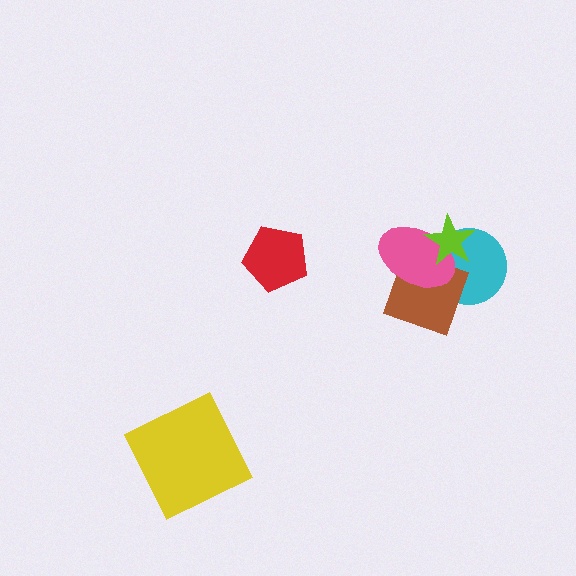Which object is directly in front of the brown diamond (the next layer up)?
The pink ellipse is directly in front of the brown diamond.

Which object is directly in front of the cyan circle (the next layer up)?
The brown diamond is directly in front of the cyan circle.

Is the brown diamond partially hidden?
Yes, it is partially covered by another shape.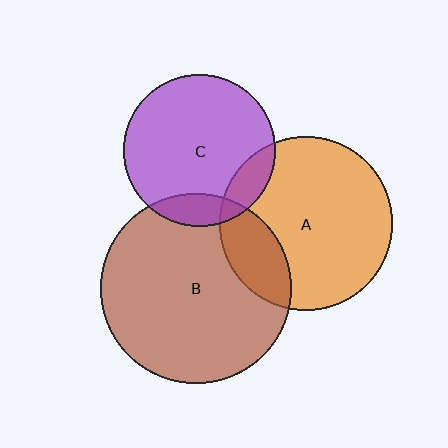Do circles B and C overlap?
Yes.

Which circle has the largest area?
Circle B (brown).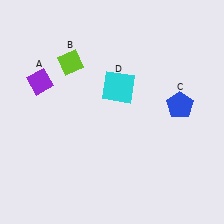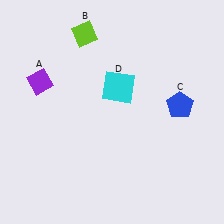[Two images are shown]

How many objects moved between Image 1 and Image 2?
1 object moved between the two images.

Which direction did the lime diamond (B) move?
The lime diamond (B) moved up.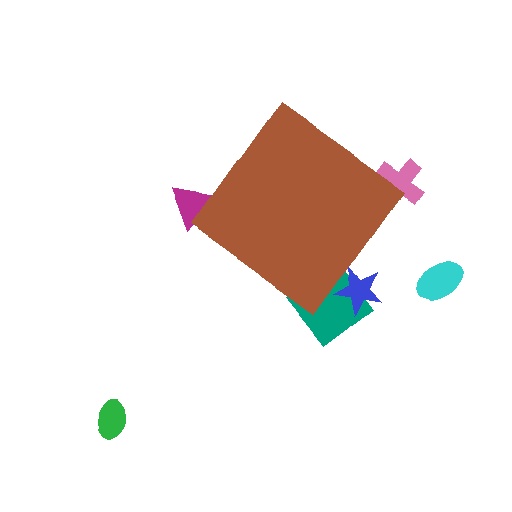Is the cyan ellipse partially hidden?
No, the cyan ellipse is fully visible.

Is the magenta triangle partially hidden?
Yes, the magenta triangle is partially hidden behind the brown diamond.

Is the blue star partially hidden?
Yes, the blue star is partially hidden behind the brown diamond.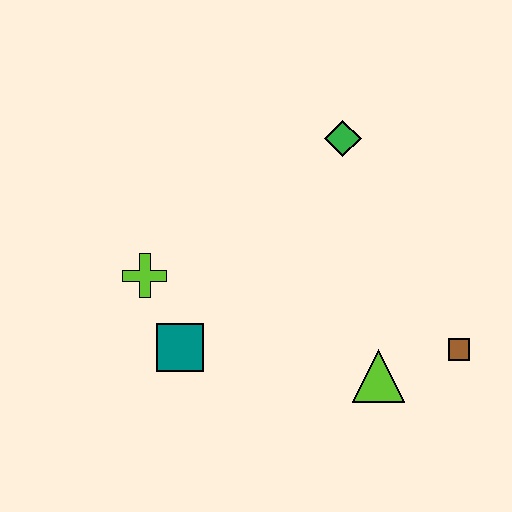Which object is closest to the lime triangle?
The brown square is closest to the lime triangle.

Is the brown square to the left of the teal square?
No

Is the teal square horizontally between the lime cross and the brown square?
Yes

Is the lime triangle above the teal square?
No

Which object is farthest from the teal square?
The brown square is farthest from the teal square.